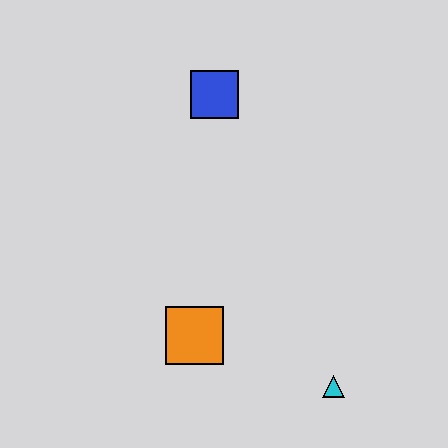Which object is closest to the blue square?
The orange square is closest to the blue square.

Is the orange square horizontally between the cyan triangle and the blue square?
No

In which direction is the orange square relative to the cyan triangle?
The orange square is to the left of the cyan triangle.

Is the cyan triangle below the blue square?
Yes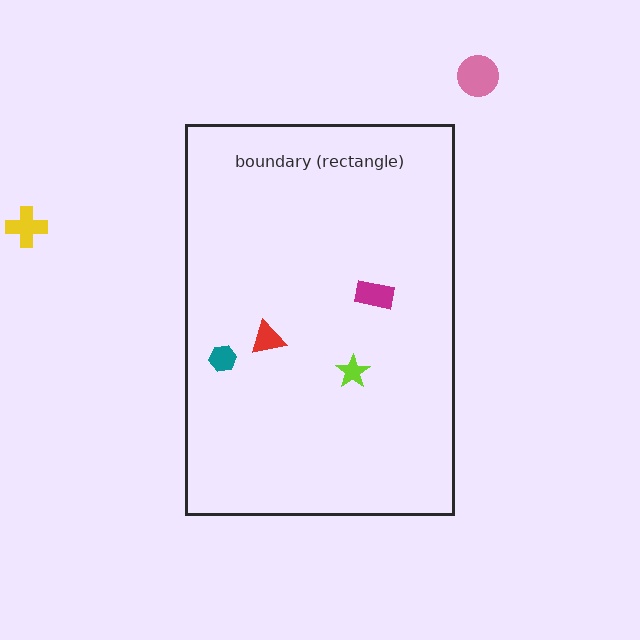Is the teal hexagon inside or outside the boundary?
Inside.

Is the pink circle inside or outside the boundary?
Outside.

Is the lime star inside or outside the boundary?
Inside.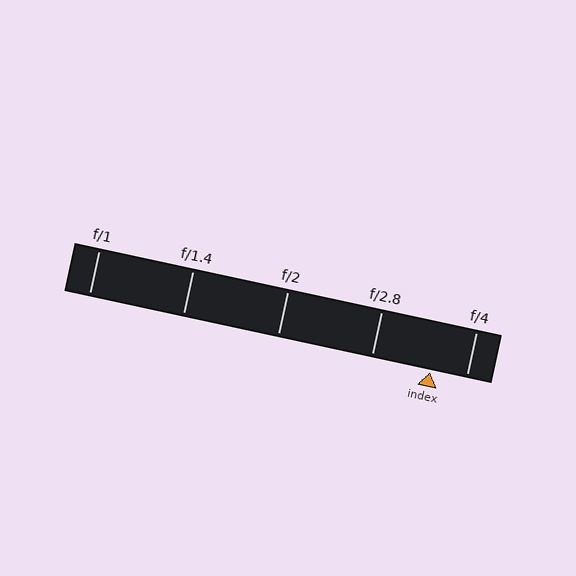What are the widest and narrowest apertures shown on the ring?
The widest aperture shown is f/1 and the narrowest is f/4.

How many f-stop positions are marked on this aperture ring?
There are 5 f-stop positions marked.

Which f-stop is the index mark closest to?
The index mark is closest to f/4.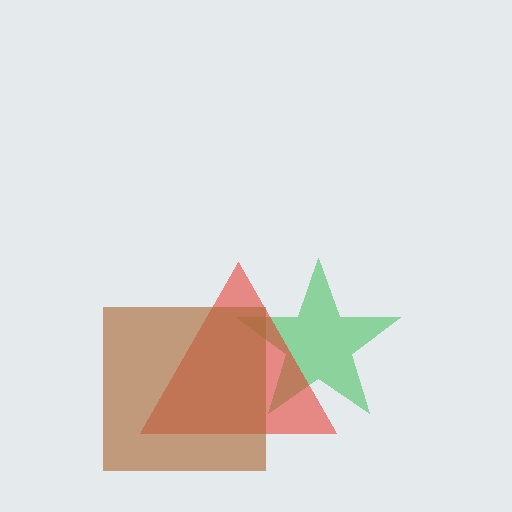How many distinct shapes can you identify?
There are 3 distinct shapes: a green star, a red triangle, a brown square.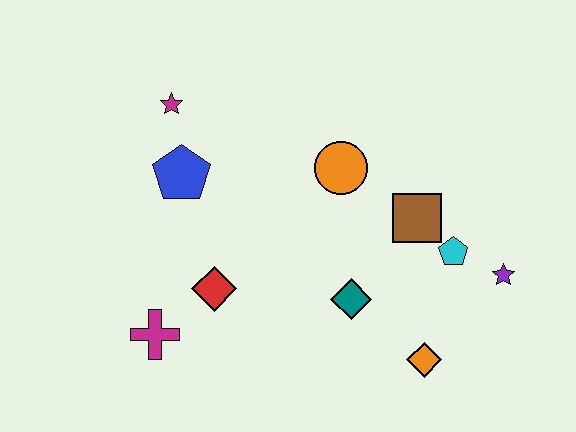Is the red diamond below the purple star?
Yes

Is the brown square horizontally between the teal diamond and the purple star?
Yes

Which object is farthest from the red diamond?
The purple star is farthest from the red diamond.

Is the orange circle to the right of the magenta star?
Yes